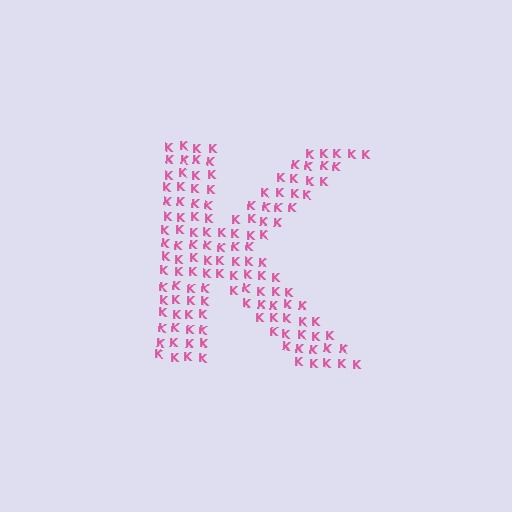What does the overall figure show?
The overall figure shows the letter K.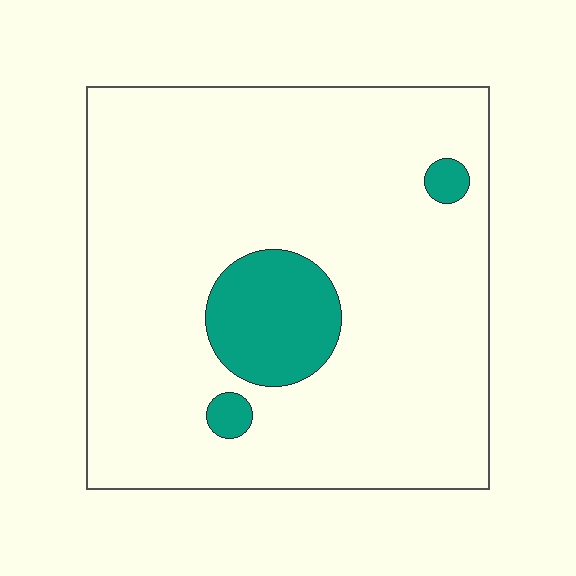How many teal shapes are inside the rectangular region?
3.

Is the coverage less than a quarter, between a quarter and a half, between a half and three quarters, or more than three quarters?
Less than a quarter.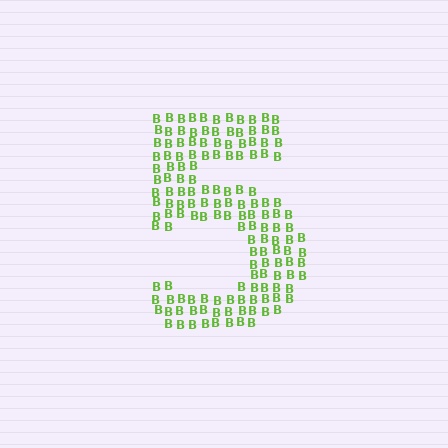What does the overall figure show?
The overall figure shows the digit 5.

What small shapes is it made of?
It is made of small letter B's.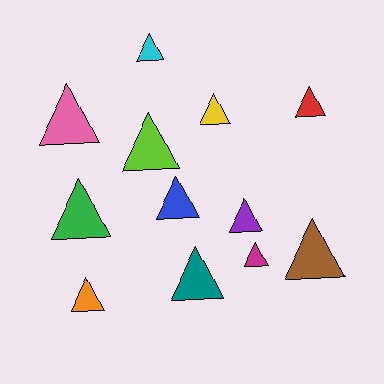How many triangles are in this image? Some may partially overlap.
There are 12 triangles.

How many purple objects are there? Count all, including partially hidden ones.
There is 1 purple object.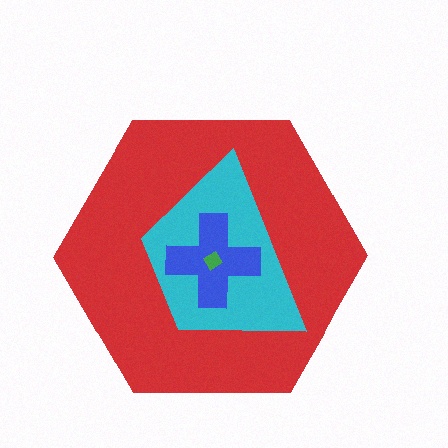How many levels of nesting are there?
4.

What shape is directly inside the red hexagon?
The cyan trapezoid.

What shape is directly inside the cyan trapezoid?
The blue cross.